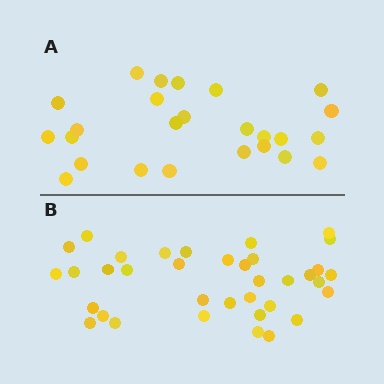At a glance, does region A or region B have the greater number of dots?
Region B (the bottom region) has more dots.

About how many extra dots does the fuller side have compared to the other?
Region B has roughly 12 or so more dots than region A.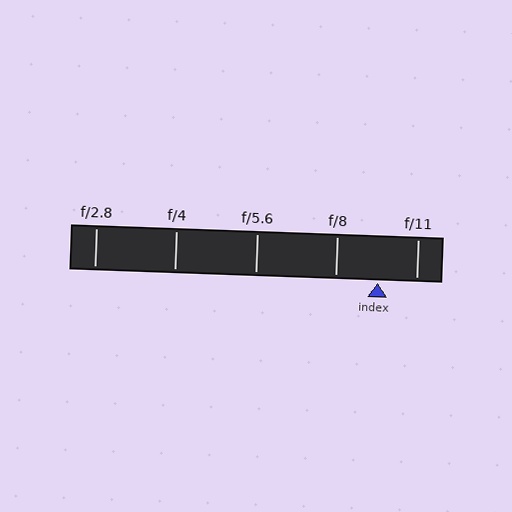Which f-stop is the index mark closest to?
The index mark is closest to f/11.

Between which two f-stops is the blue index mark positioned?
The index mark is between f/8 and f/11.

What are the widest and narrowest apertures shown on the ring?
The widest aperture shown is f/2.8 and the narrowest is f/11.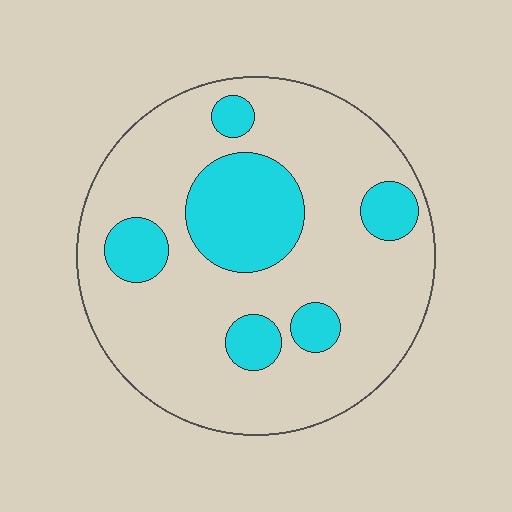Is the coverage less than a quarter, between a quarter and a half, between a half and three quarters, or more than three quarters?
Less than a quarter.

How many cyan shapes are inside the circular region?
6.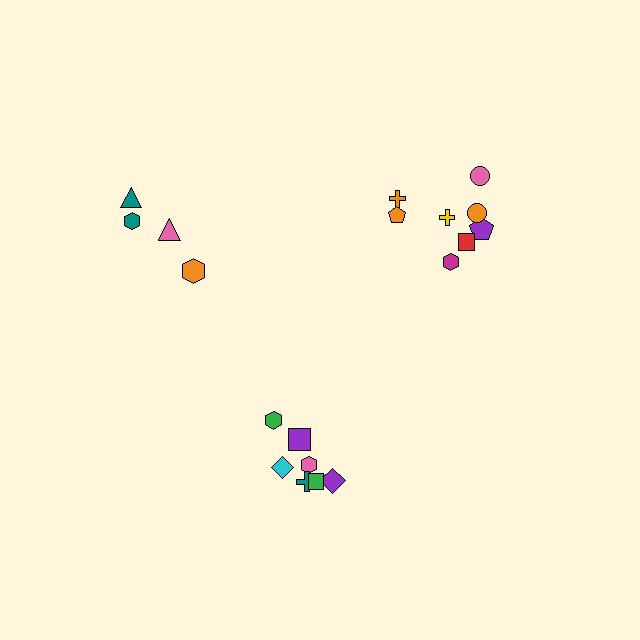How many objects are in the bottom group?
There are 7 objects.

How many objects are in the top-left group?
There are 4 objects.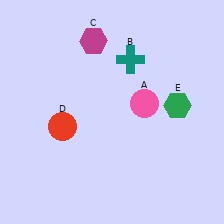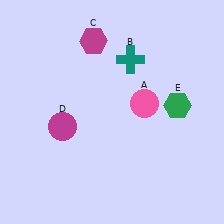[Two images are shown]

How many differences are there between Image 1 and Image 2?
There is 1 difference between the two images.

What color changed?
The circle (D) changed from red in Image 1 to magenta in Image 2.